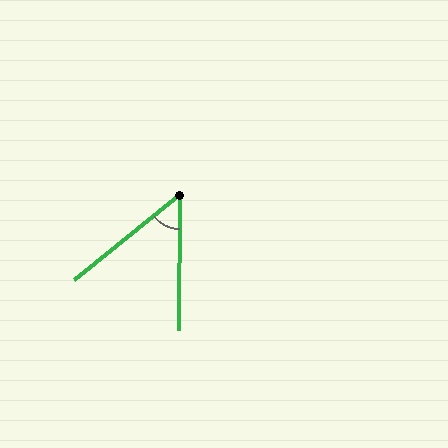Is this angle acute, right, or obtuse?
It is acute.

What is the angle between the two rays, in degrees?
Approximately 51 degrees.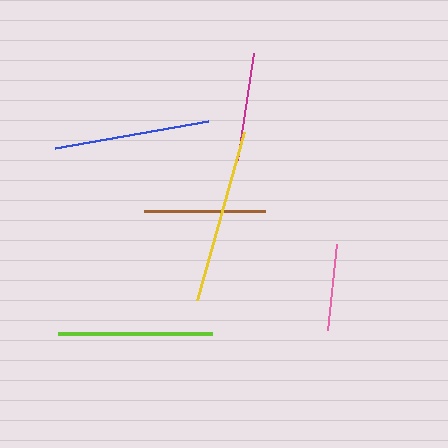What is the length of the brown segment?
The brown segment is approximately 121 pixels long.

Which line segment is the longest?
The yellow line is the longest at approximately 174 pixels.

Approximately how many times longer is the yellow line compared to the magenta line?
The yellow line is approximately 1.6 times the length of the magenta line.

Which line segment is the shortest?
The pink line is the shortest at approximately 86 pixels.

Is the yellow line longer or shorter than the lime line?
The yellow line is longer than the lime line.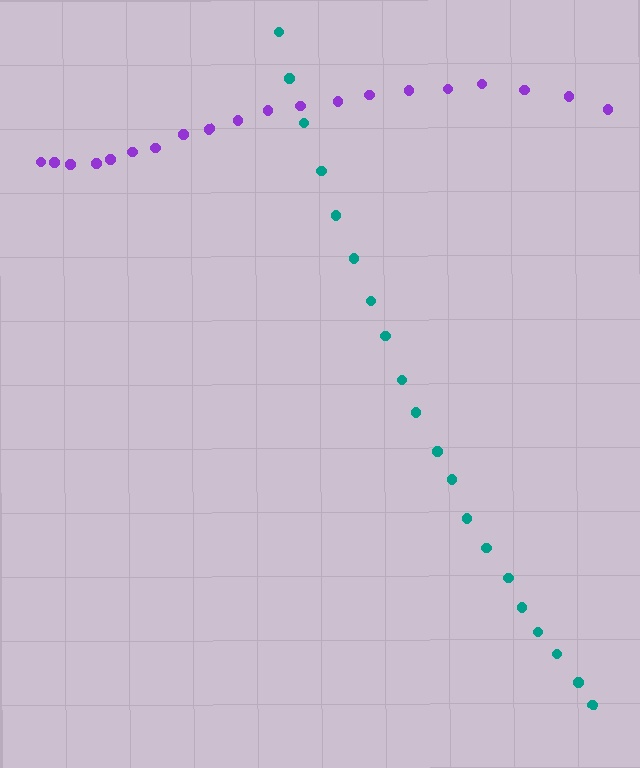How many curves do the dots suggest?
There are 2 distinct paths.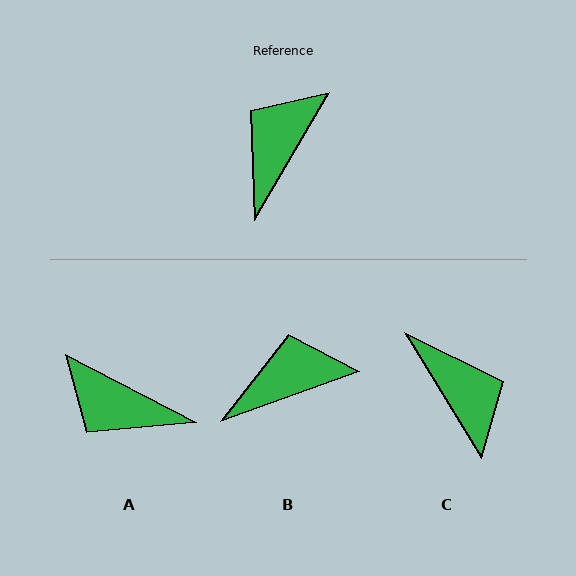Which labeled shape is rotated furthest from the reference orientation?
C, about 118 degrees away.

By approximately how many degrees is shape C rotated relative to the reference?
Approximately 118 degrees clockwise.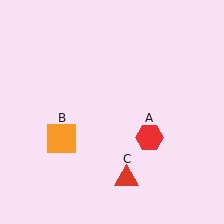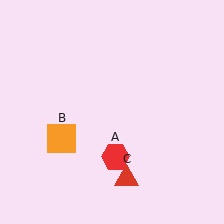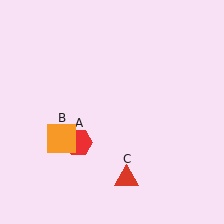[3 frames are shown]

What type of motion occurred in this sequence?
The red hexagon (object A) rotated clockwise around the center of the scene.